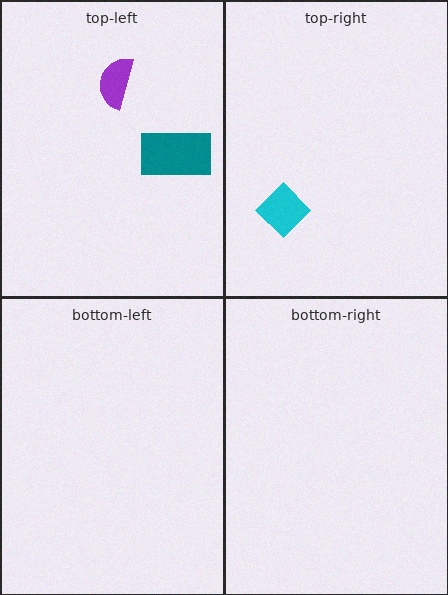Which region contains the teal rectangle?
The top-left region.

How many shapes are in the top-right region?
1.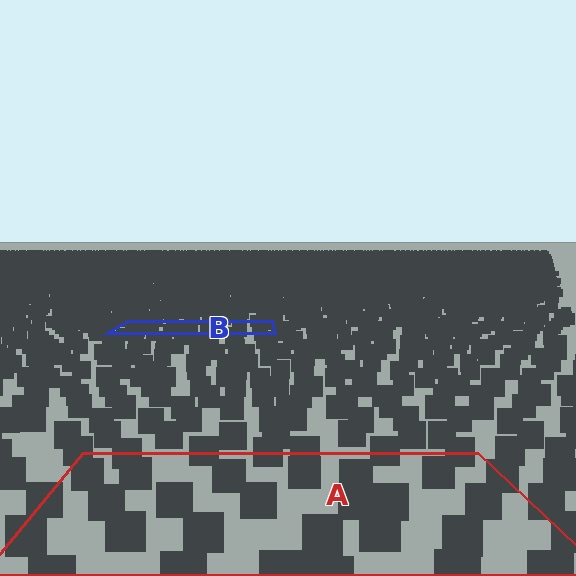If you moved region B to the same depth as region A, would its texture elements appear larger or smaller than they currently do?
They would appear larger. At a closer depth, the same texture elements are projected at a bigger on-screen size.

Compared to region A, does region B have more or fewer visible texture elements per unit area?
Region B has more texture elements per unit area — they are packed more densely because it is farther away.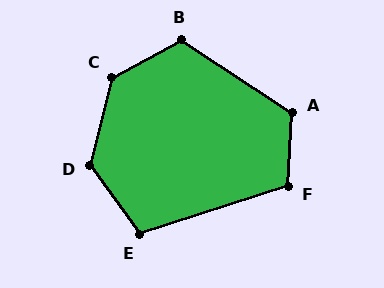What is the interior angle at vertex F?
Approximately 111 degrees (obtuse).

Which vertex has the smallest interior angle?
E, at approximately 108 degrees.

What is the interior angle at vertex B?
Approximately 118 degrees (obtuse).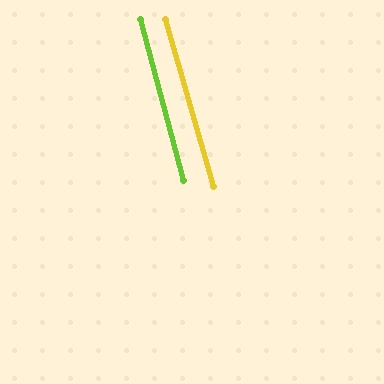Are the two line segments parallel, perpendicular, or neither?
Parallel — their directions differ by only 0.9°.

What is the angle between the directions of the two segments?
Approximately 1 degree.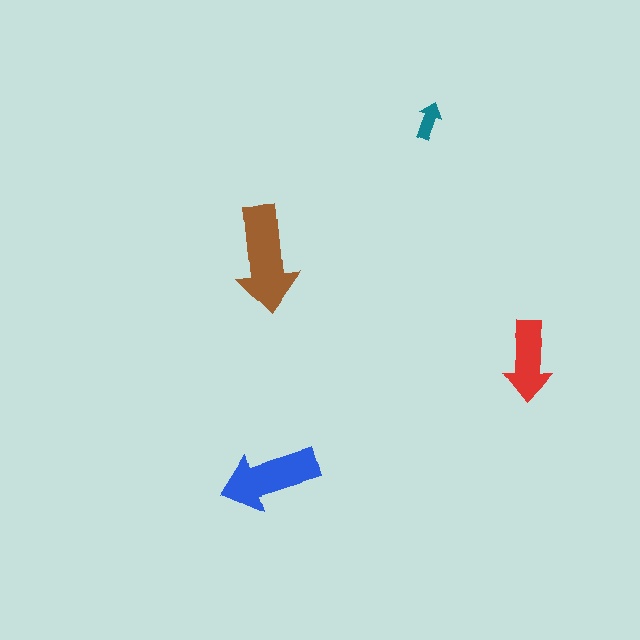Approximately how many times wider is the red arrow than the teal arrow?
About 2 times wider.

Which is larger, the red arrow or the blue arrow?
The blue one.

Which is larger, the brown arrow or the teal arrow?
The brown one.